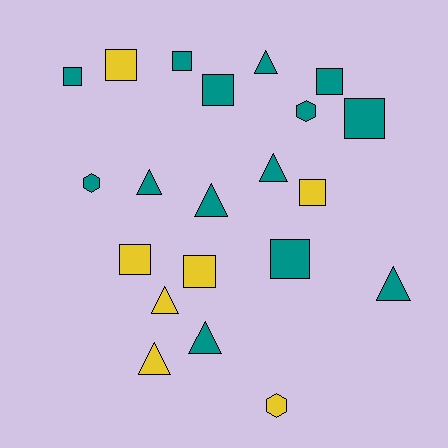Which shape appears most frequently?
Square, with 10 objects.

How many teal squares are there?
There are 6 teal squares.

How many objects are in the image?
There are 21 objects.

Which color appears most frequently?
Teal, with 14 objects.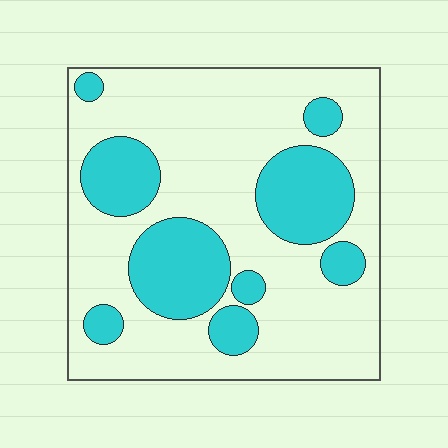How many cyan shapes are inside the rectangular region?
9.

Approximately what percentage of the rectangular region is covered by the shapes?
Approximately 30%.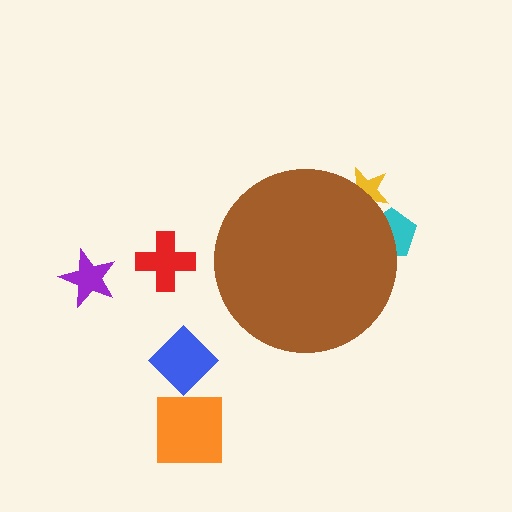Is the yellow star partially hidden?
Yes, the yellow star is partially hidden behind the brown circle.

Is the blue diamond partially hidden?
No, the blue diamond is fully visible.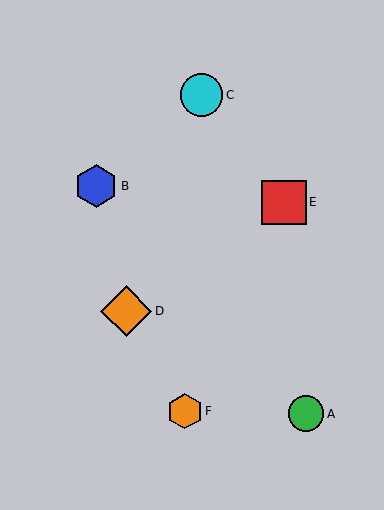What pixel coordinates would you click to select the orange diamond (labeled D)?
Click at (126, 311) to select the orange diamond D.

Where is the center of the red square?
The center of the red square is at (284, 202).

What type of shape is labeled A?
Shape A is a green circle.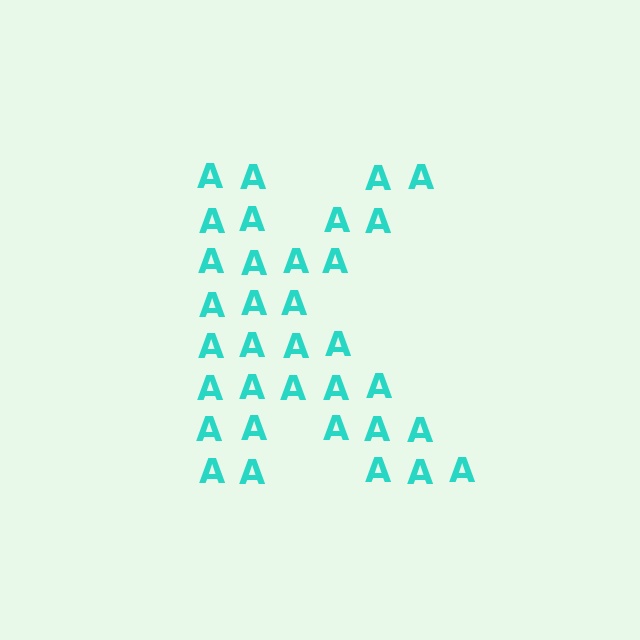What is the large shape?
The large shape is the letter K.